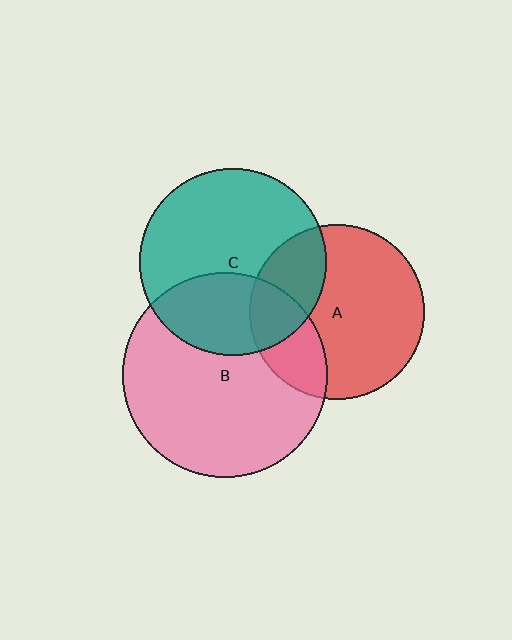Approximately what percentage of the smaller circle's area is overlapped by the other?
Approximately 35%.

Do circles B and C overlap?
Yes.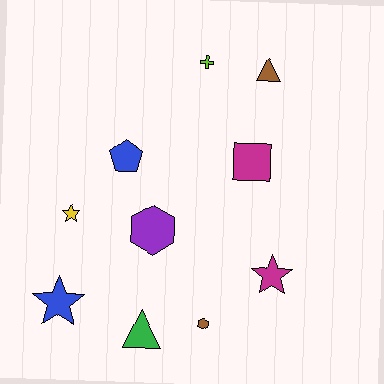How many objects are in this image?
There are 10 objects.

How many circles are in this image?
There are no circles.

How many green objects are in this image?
There is 1 green object.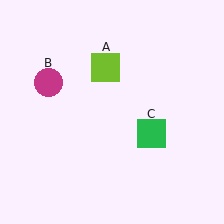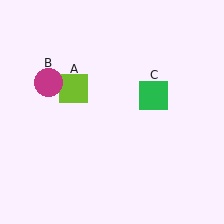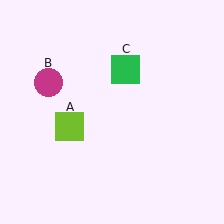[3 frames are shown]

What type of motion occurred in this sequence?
The lime square (object A), green square (object C) rotated counterclockwise around the center of the scene.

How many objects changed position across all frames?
2 objects changed position: lime square (object A), green square (object C).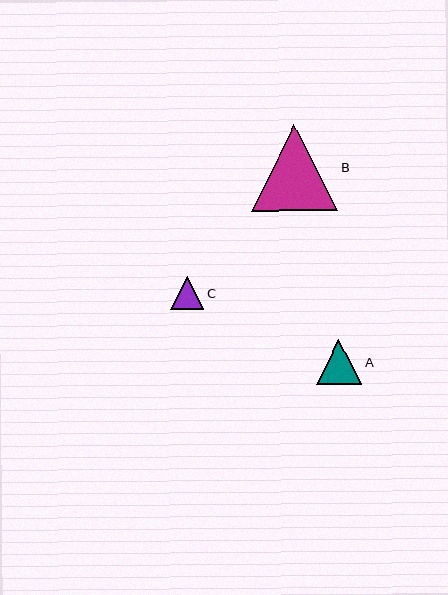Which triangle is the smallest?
Triangle C is the smallest with a size of approximately 33 pixels.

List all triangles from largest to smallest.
From largest to smallest: B, A, C.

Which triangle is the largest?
Triangle B is the largest with a size of approximately 86 pixels.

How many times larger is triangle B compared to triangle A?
Triangle B is approximately 1.9 times the size of triangle A.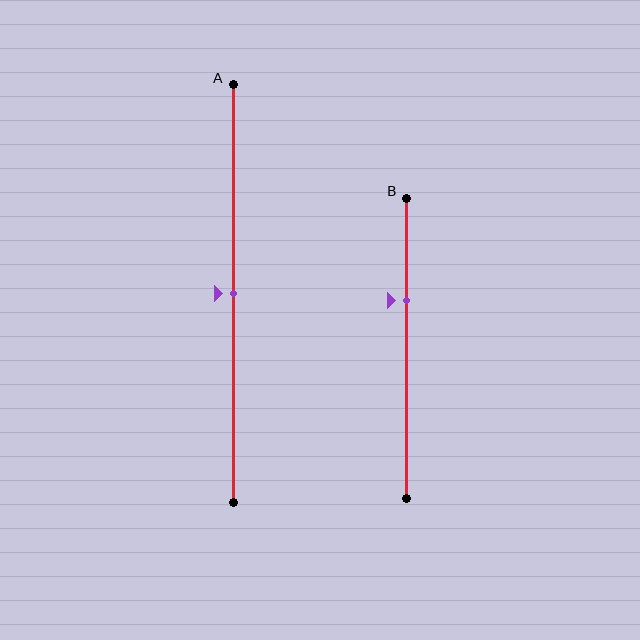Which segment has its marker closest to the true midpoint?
Segment A has its marker closest to the true midpoint.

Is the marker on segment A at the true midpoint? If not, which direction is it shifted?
Yes, the marker on segment A is at the true midpoint.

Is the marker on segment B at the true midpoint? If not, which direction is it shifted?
No, the marker on segment B is shifted upward by about 16% of the segment length.